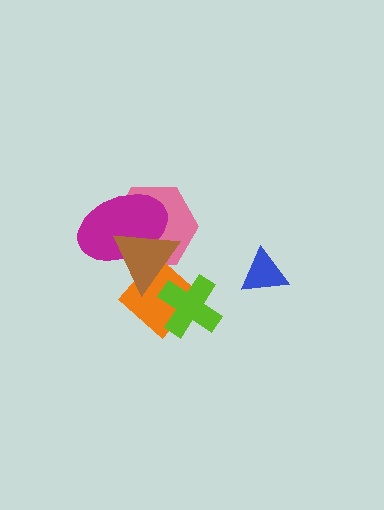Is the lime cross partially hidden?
No, no other shape covers it.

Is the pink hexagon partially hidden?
Yes, it is partially covered by another shape.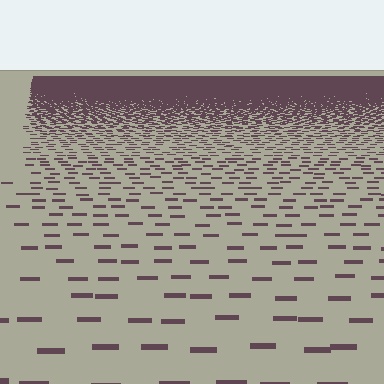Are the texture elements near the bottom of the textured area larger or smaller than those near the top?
Larger. Near the bottom, elements are closer to the viewer and appear at a bigger on-screen size.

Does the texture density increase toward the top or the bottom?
Density increases toward the top.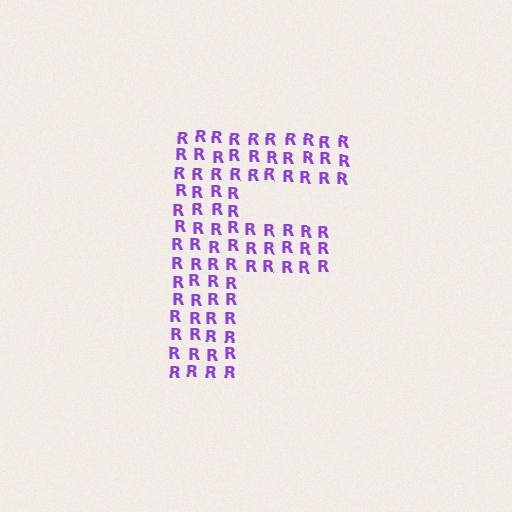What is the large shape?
The large shape is the letter F.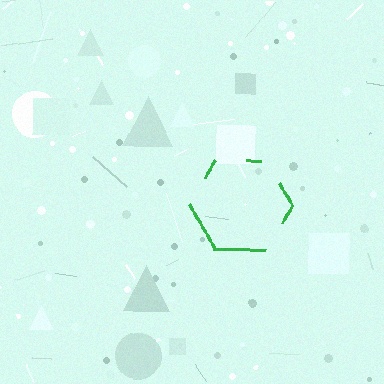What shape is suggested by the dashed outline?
The dashed outline suggests a hexagon.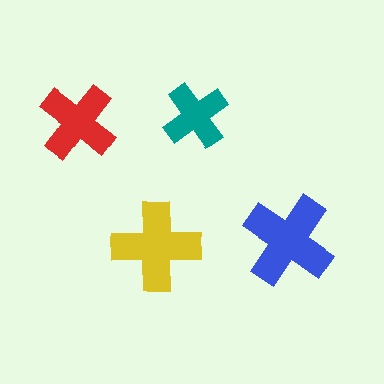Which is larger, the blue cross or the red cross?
The blue one.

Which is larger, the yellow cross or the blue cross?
The blue one.